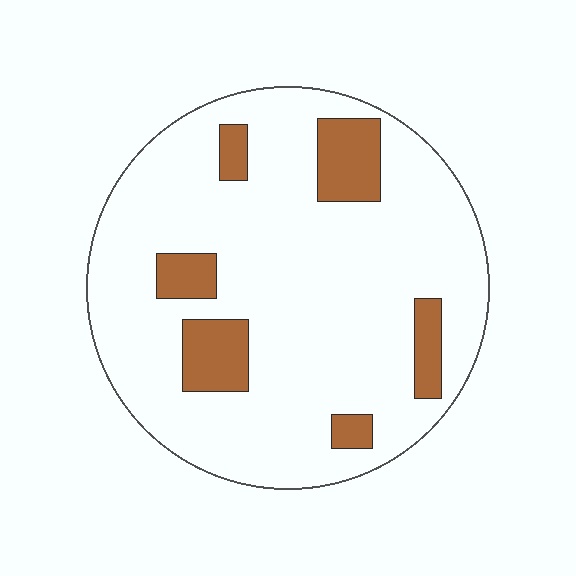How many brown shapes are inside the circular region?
6.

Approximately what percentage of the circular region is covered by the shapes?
Approximately 15%.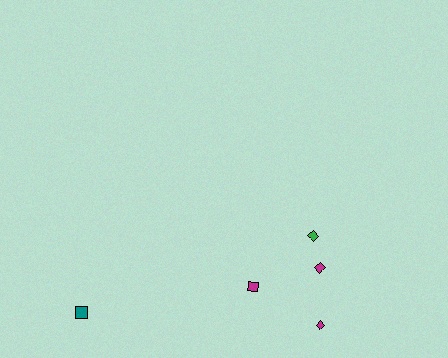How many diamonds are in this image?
There are 3 diamonds.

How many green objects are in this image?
There is 1 green object.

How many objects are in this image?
There are 5 objects.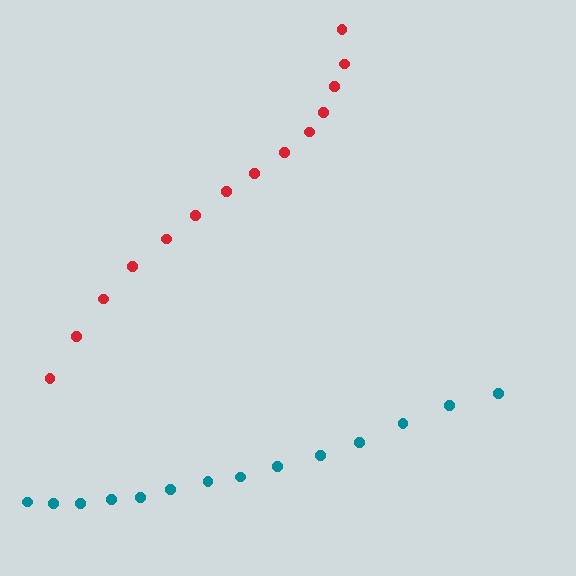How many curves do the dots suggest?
There are 2 distinct paths.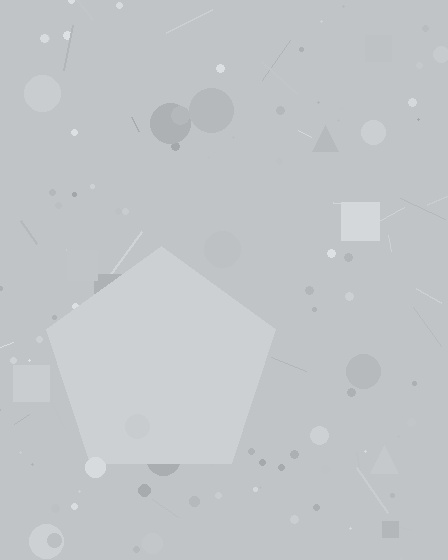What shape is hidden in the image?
A pentagon is hidden in the image.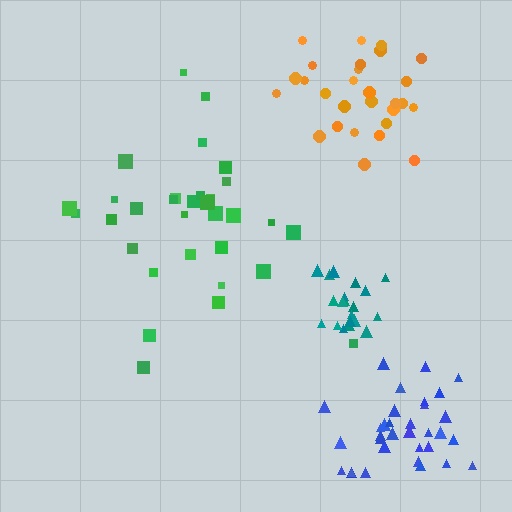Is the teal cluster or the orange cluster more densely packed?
Teal.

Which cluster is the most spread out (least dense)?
Green.